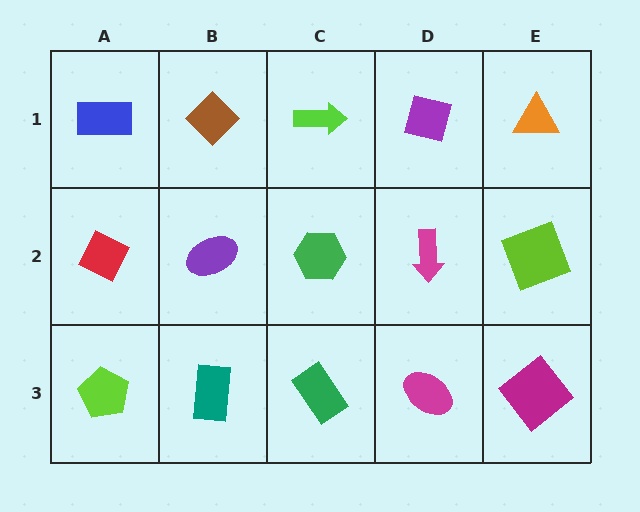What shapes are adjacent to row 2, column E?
An orange triangle (row 1, column E), a magenta diamond (row 3, column E), a magenta arrow (row 2, column D).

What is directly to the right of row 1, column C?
A purple square.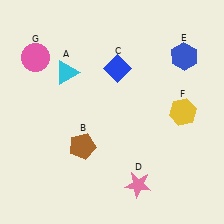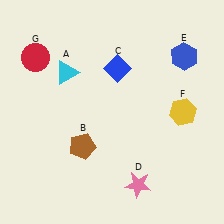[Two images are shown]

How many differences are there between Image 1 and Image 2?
There is 1 difference between the two images.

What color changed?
The circle (G) changed from pink in Image 1 to red in Image 2.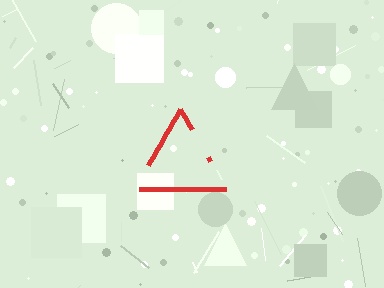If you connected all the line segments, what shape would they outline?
They would outline a triangle.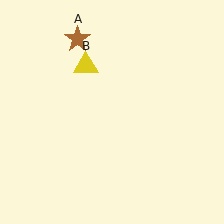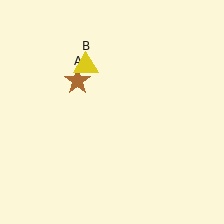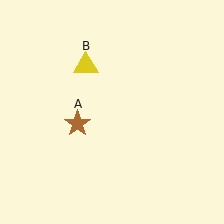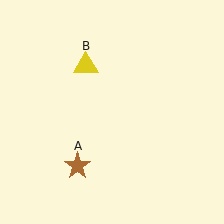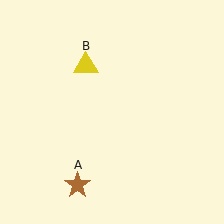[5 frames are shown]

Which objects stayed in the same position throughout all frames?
Yellow triangle (object B) remained stationary.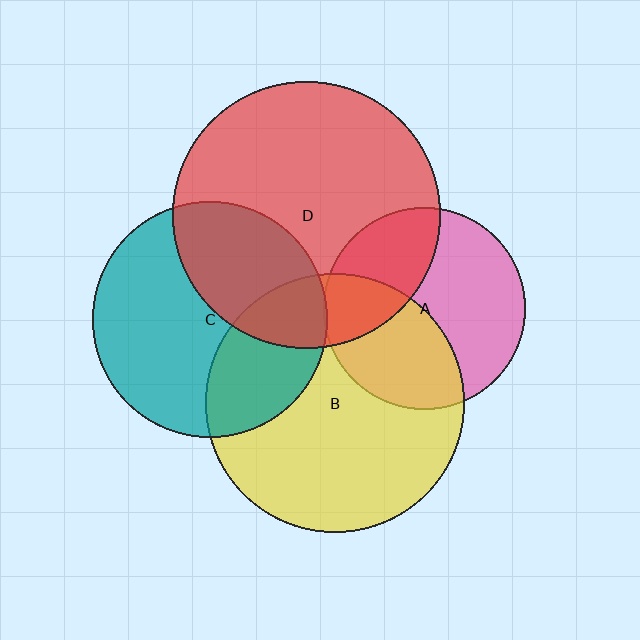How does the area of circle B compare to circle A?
Approximately 1.6 times.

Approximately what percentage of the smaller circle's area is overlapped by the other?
Approximately 30%.